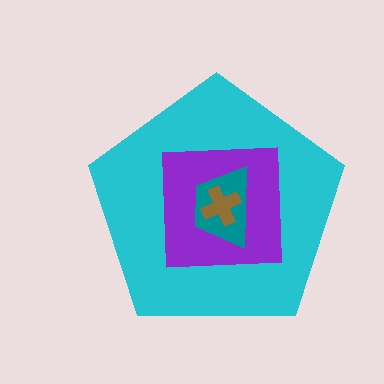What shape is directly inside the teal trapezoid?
The brown cross.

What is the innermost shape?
The brown cross.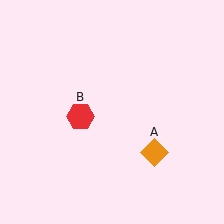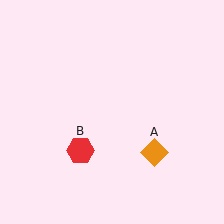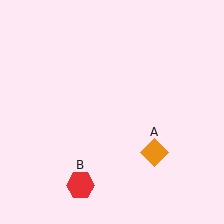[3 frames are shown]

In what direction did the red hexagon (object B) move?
The red hexagon (object B) moved down.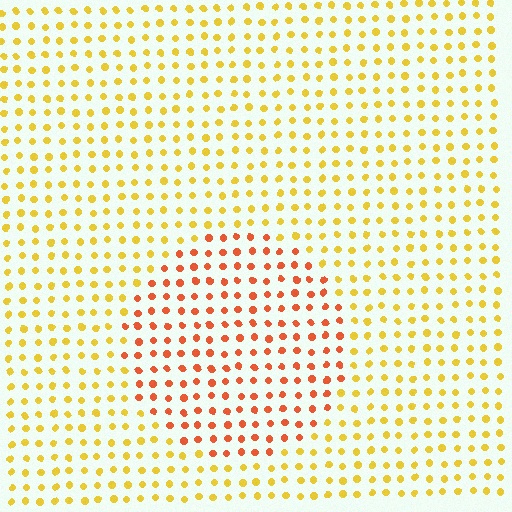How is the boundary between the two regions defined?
The boundary is defined purely by a slight shift in hue (about 38 degrees). Spacing, size, and orientation are identical on both sides.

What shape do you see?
I see a circle.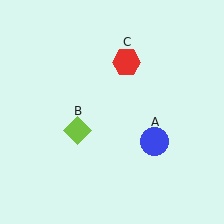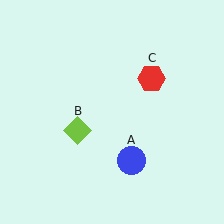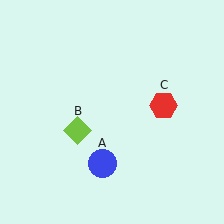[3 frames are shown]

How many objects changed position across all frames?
2 objects changed position: blue circle (object A), red hexagon (object C).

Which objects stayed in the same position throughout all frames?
Lime diamond (object B) remained stationary.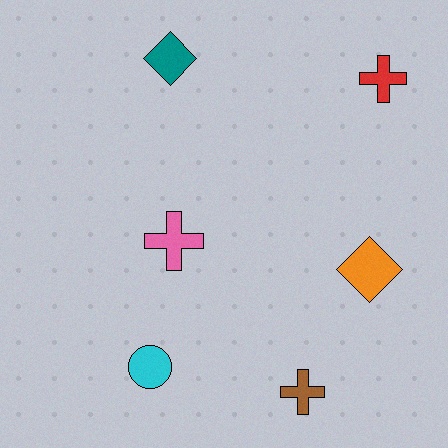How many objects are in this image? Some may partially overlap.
There are 6 objects.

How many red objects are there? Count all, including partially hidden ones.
There is 1 red object.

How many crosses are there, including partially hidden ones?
There are 3 crosses.